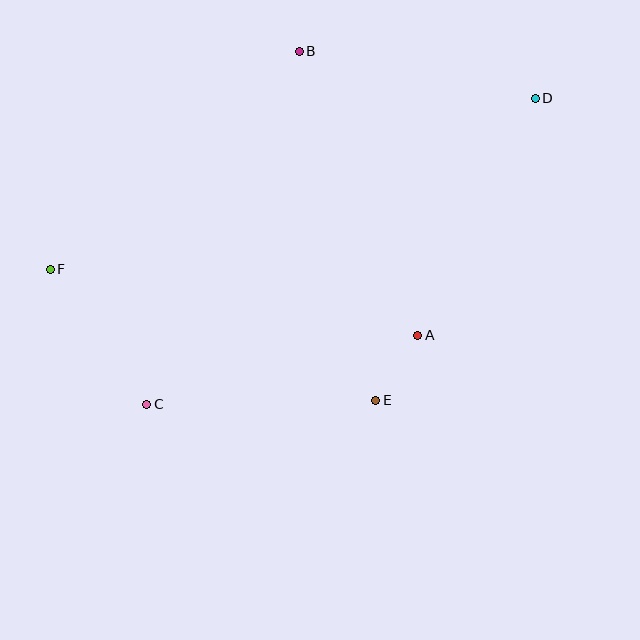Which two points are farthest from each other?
Points D and F are farthest from each other.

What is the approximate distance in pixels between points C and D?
The distance between C and D is approximately 495 pixels.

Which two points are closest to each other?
Points A and E are closest to each other.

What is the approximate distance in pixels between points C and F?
The distance between C and F is approximately 166 pixels.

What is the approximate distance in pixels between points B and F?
The distance between B and F is approximately 331 pixels.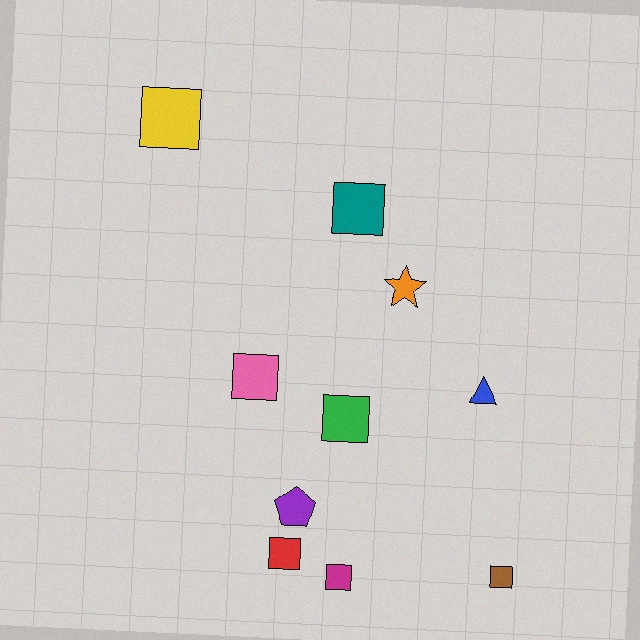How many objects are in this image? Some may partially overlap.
There are 10 objects.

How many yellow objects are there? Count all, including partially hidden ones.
There is 1 yellow object.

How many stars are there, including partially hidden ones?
There is 1 star.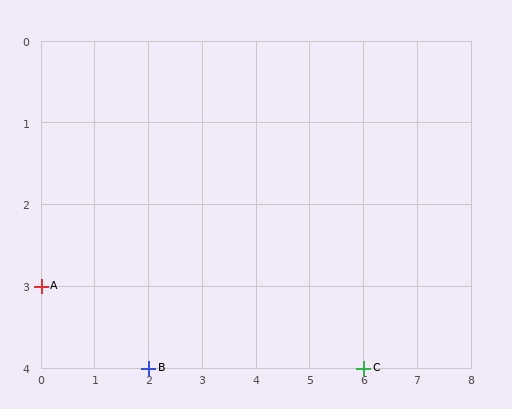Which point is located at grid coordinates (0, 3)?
Point A is at (0, 3).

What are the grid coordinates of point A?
Point A is at grid coordinates (0, 3).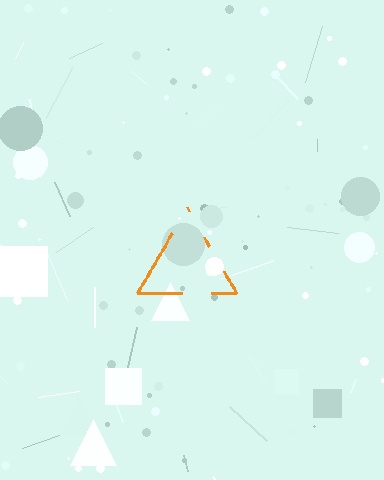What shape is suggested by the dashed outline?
The dashed outline suggests a triangle.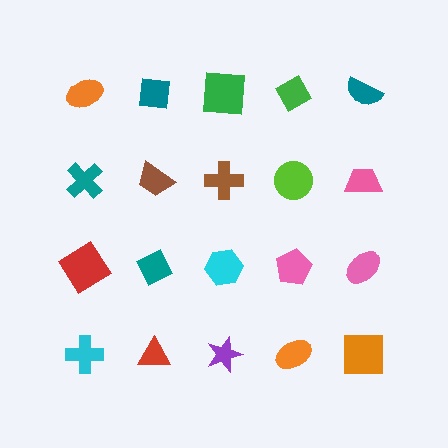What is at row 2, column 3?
A brown cross.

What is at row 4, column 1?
A cyan cross.